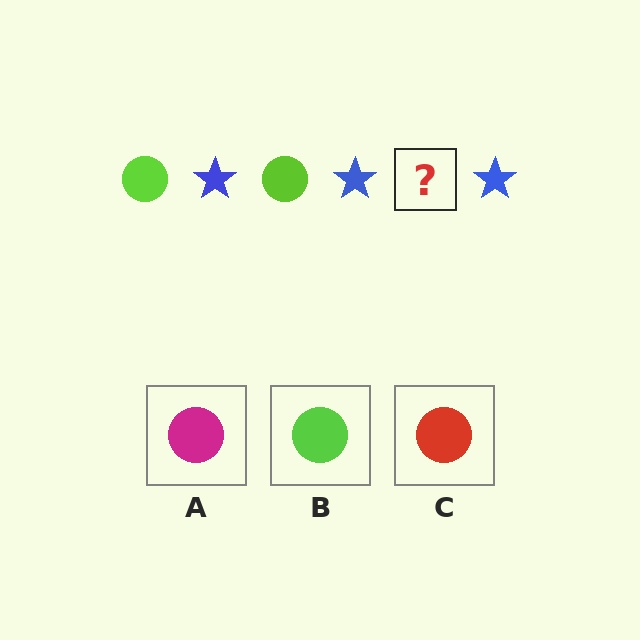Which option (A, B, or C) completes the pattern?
B.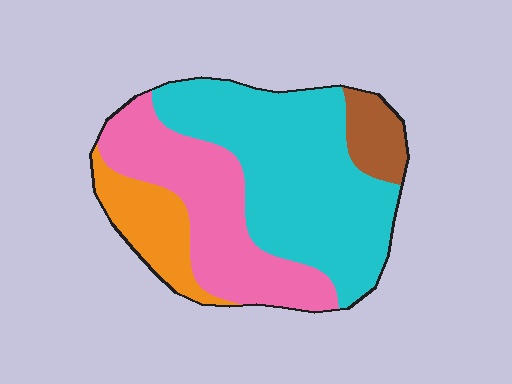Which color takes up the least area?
Brown, at roughly 10%.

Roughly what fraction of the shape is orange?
Orange covers 13% of the shape.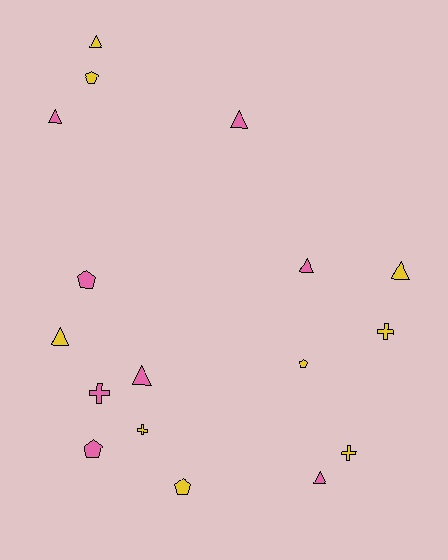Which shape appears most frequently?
Triangle, with 8 objects.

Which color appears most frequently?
Yellow, with 9 objects.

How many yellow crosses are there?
There are 3 yellow crosses.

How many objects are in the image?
There are 17 objects.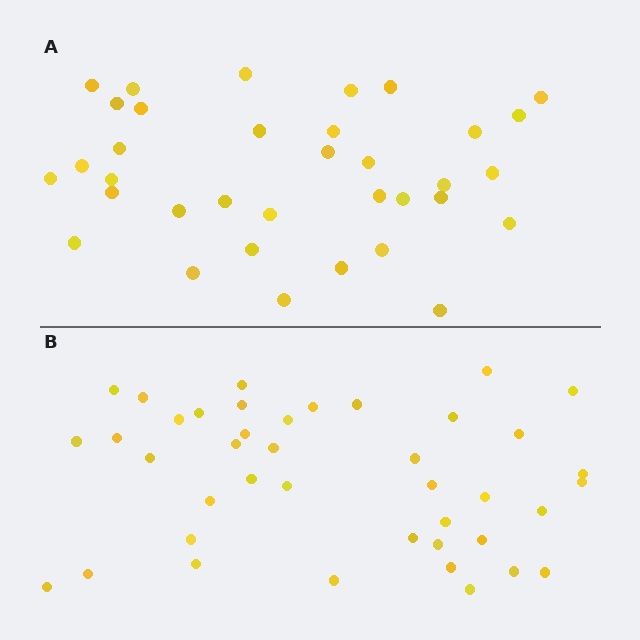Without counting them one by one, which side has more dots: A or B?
Region B (the bottom region) has more dots.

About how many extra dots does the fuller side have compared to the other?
Region B has about 6 more dots than region A.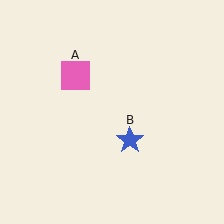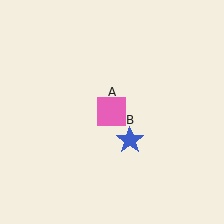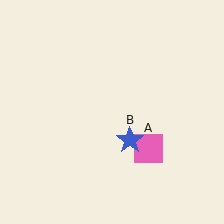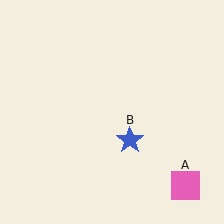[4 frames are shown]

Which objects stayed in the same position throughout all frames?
Blue star (object B) remained stationary.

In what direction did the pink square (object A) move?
The pink square (object A) moved down and to the right.